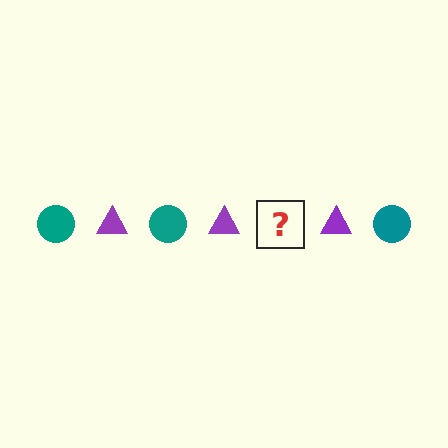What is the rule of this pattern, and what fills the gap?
The rule is that the pattern alternates between teal circle and purple triangle. The gap should be filled with a teal circle.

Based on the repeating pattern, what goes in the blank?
The blank should be a teal circle.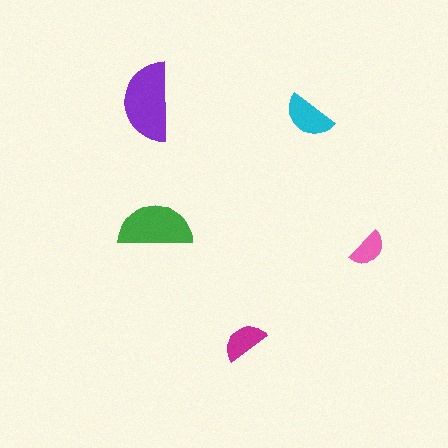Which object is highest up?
The purple semicircle is topmost.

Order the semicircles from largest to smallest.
the purple one, the green one, the cyan one, the magenta one, the pink one.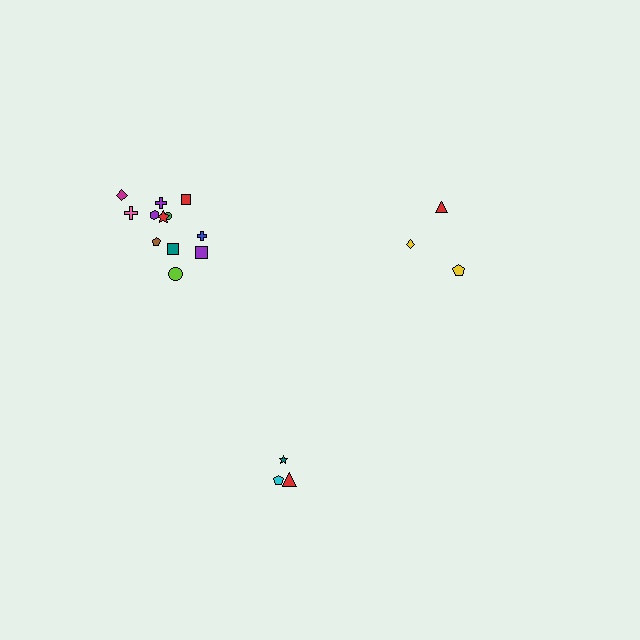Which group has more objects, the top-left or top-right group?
The top-left group.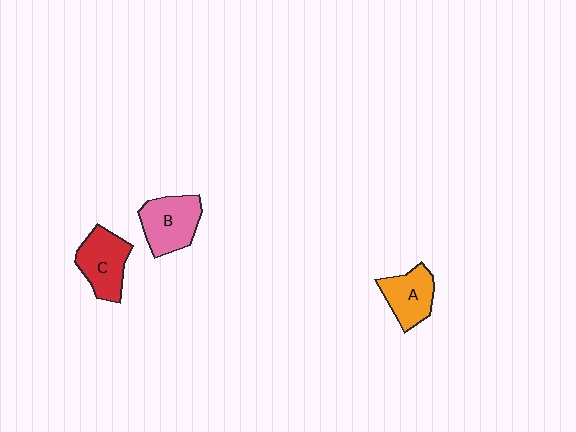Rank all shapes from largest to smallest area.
From largest to smallest: B (pink), C (red), A (orange).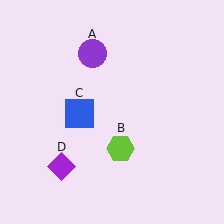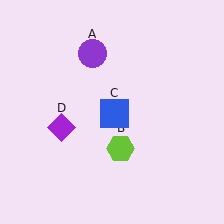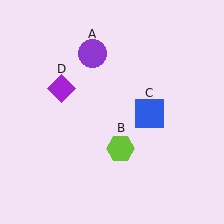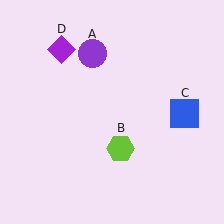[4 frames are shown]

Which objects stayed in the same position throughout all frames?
Purple circle (object A) and lime hexagon (object B) remained stationary.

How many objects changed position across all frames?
2 objects changed position: blue square (object C), purple diamond (object D).